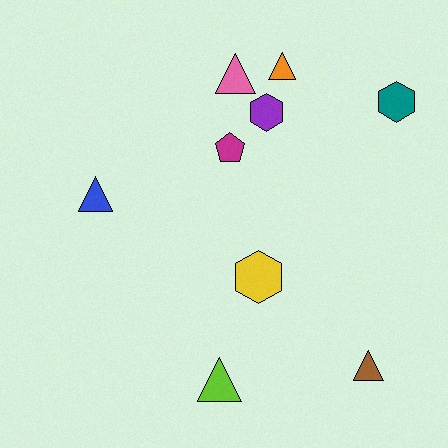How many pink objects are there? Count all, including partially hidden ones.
There is 1 pink object.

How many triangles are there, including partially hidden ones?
There are 5 triangles.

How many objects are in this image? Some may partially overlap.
There are 9 objects.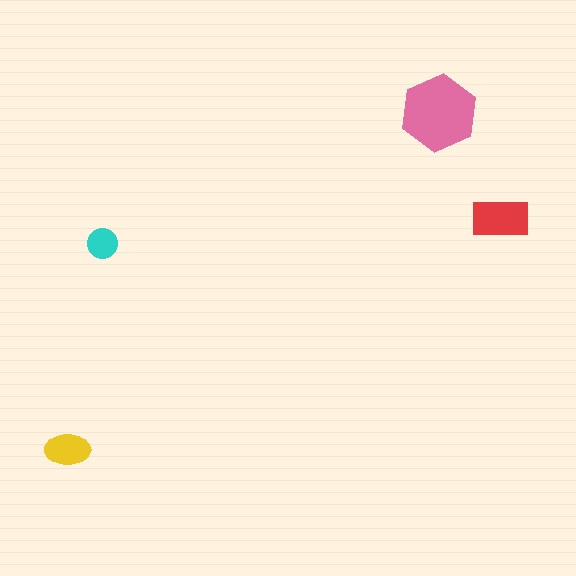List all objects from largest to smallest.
The pink hexagon, the red rectangle, the yellow ellipse, the cyan circle.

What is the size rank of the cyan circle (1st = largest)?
4th.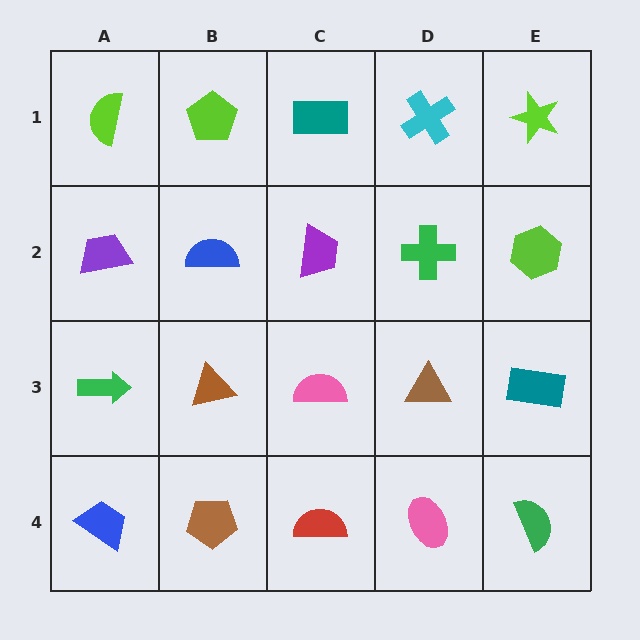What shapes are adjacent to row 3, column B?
A blue semicircle (row 2, column B), a brown pentagon (row 4, column B), a green arrow (row 3, column A), a pink semicircle (row 3, column C).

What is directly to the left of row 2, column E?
A green cross.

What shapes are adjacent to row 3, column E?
A lime hexagon (row 2, column E), a green semicircle (row 4, column E), a brown triangle (row 3, column D).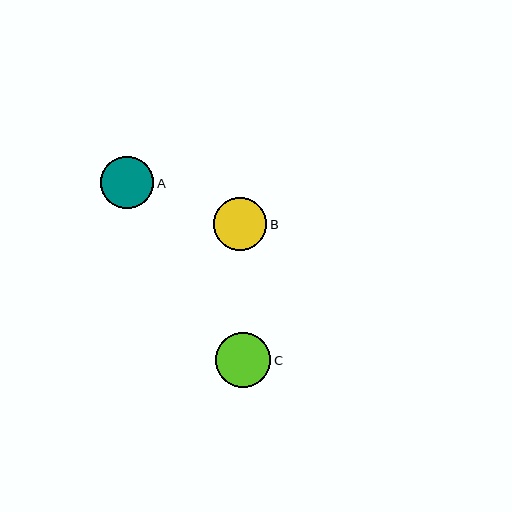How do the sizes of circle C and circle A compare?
Circle C and circle A are approximately the same size.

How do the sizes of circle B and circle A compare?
Circle B and circle A are approximately the same size.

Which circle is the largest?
Circle C is the largest with a size of approximately 56 pixels.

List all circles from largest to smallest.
From largest to smallest: C, B, A.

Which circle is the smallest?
Circle A is the smallest with a size of approximately 53 pixels.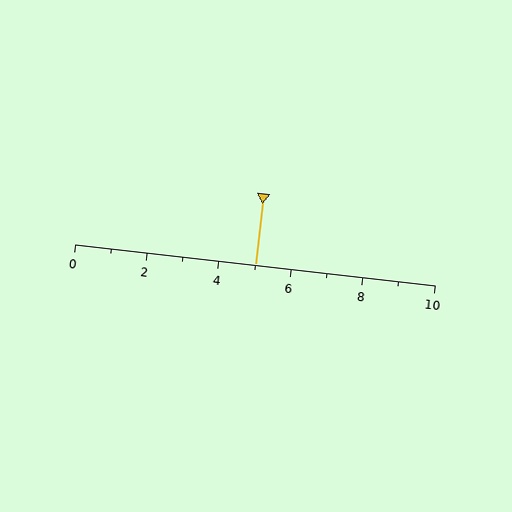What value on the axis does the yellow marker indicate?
The marker indicates approximately 5.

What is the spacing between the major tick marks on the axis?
The major ticks are spaced 2 apart.